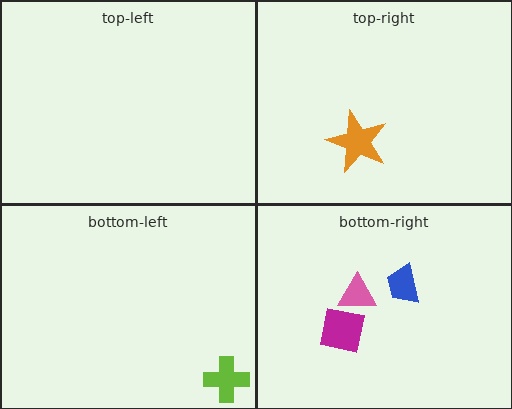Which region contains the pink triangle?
The bottom-right region.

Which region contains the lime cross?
The bottom-left region.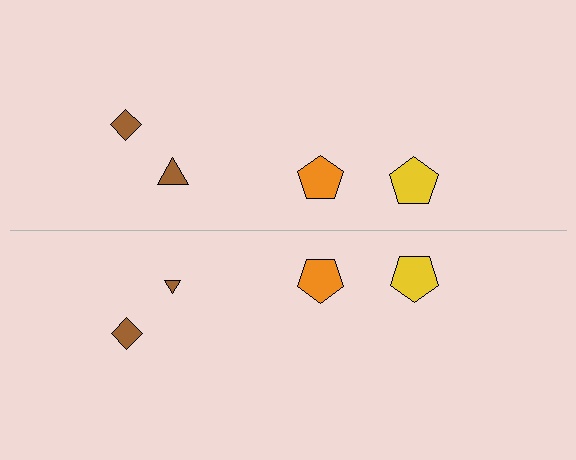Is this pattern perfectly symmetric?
No, the pattern is not perfectly symmetric. The brown triangle on the bottom side has a different size than its mirror counterpart.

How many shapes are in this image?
There are 8 shapes in this image.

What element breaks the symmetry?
The brown triangle on the bottom side has a different size than its mirror counterpart.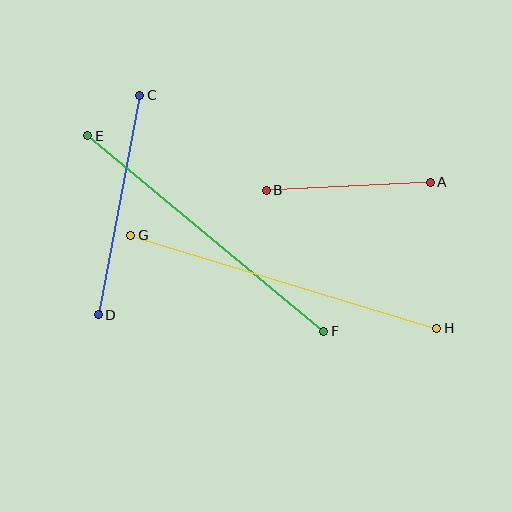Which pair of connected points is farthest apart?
Points G and H are farthest apart.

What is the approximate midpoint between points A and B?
The midpoint is at approximately (348, 186) pixels.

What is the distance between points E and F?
The distance is approximately 306 pixels.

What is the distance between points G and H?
The distance is approximately 320 pixels.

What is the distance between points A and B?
The distance is approximately 164 pixels.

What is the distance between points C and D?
The distance is approximately 224 pixels.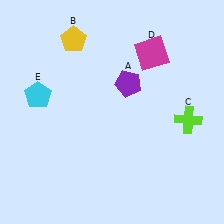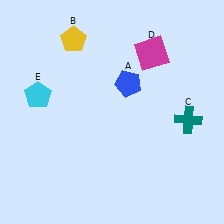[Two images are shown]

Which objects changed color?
A changed from purple to blue. C changed from lime to teal.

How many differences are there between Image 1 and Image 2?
There are 2 differences between the two images.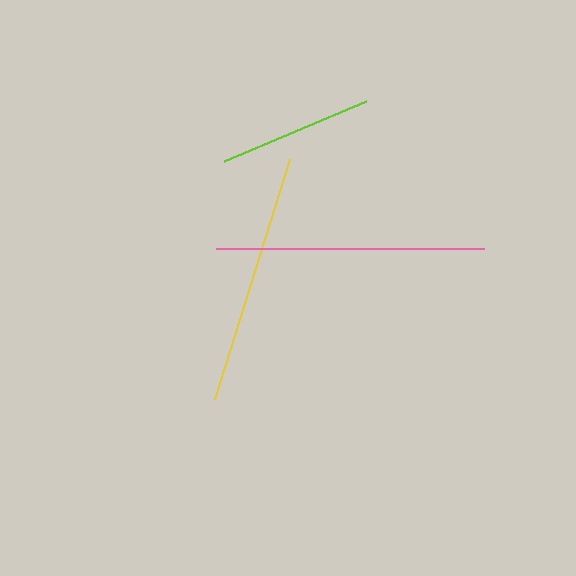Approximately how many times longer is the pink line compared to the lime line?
The pink line is approximately 1.7 times the length of the lime line.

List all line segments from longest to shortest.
From longest to shortest: pink, yellow, lime.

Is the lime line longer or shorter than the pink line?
The pink line is longer than the lime line.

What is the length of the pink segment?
The pink segment is approximately 268 pixels long.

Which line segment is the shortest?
The lime line is the shortest at approximately 154 pixels.